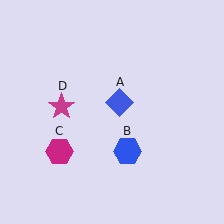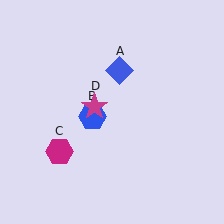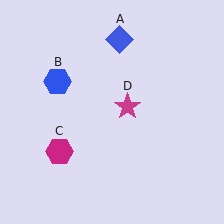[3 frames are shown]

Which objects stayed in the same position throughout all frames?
Magenta hexagon (object C) remained stationary.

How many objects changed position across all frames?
3 objects changed position: blue diamond (object A), blue hexagon (object B), magenta star (object D).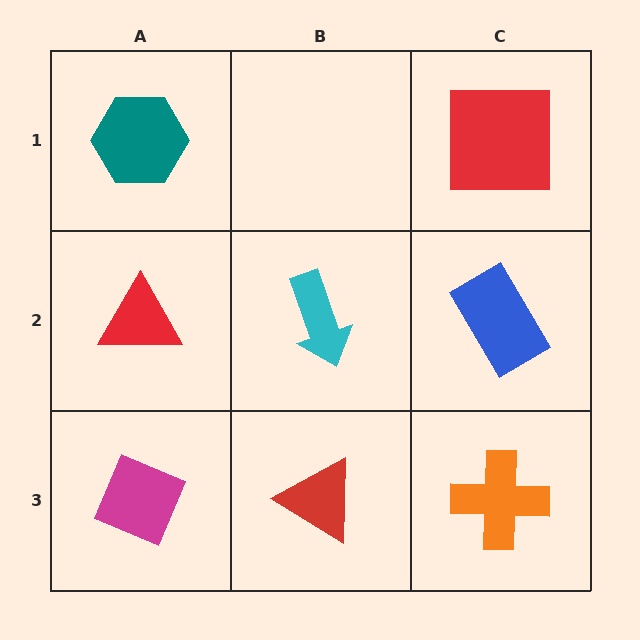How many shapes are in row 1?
2 shapes.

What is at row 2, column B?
A cyan arrow.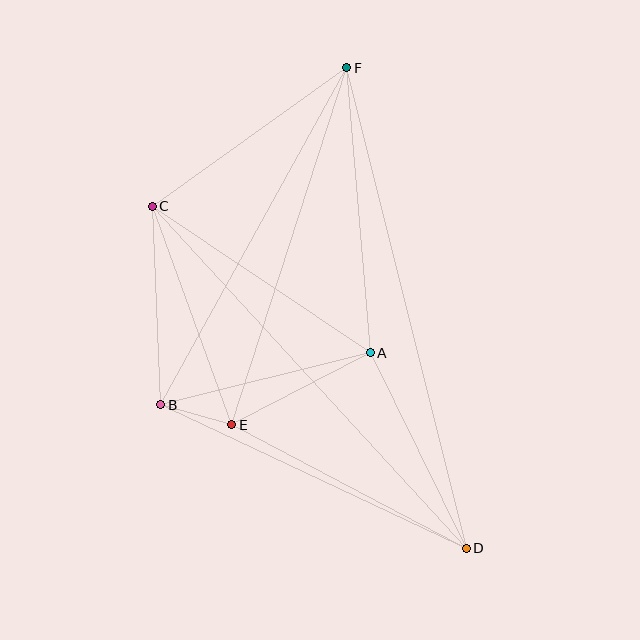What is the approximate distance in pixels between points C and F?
The distance between C and F is approximately 239 pixels.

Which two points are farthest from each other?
Points D and F are farthest from each other.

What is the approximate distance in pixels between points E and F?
The distance between E and F is approximately 375 pixels.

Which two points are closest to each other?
Points B and E are closest to each other.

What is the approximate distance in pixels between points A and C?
The distance between A and C is approximately 263 pixels.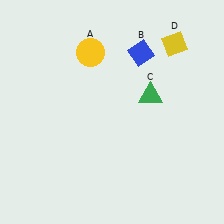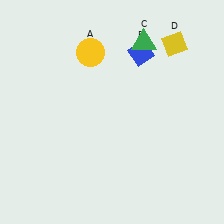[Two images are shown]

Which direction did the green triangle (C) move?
The green triangle (C) moved up.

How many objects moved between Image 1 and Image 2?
1 object moved between the two images.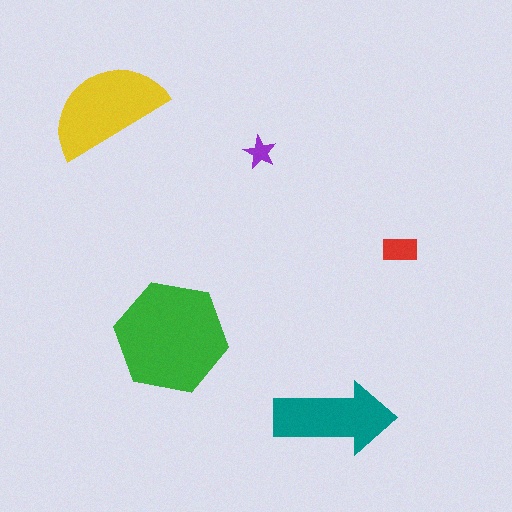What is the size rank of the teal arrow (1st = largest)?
3rd.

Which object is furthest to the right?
The red rectangle is rightmost.